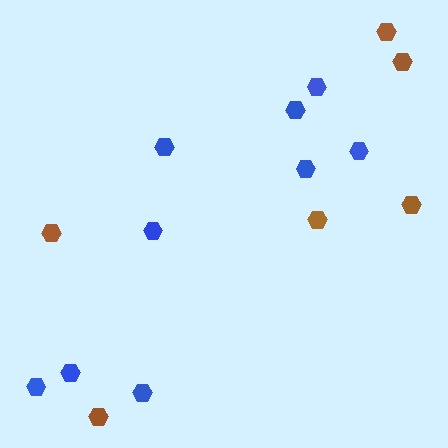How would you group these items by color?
There are 2 groups: one group of blue hexagons (9) and one group of brown hexagons (6).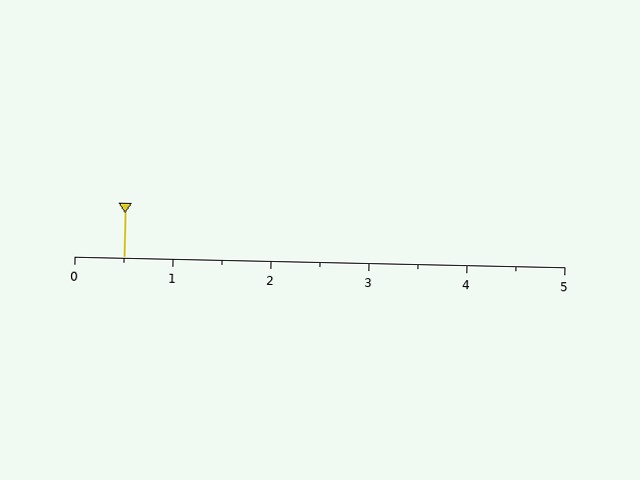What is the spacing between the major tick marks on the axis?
The major ticks are spaced 1 apart.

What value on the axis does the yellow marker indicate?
The marker indicates approximately 0.5.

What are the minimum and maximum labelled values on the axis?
The axis runs from 0 to 5.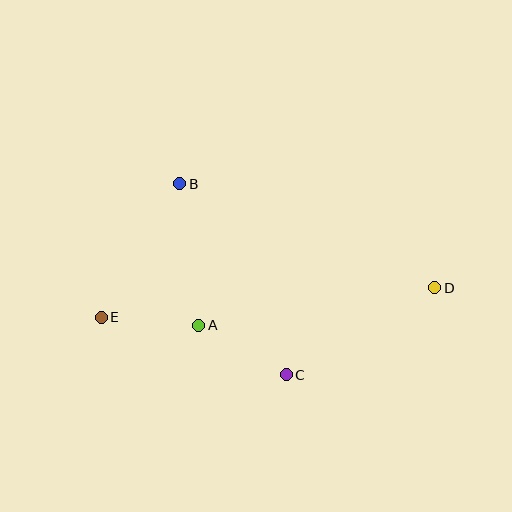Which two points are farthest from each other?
Points D and E are farthest from each other.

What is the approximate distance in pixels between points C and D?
The distance between C and D is approximately 172 pixels.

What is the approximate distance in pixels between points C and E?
The distance between C and E is approximately 194 pixels.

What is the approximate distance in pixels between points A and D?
The distance between A and D is approximately 239 pixels.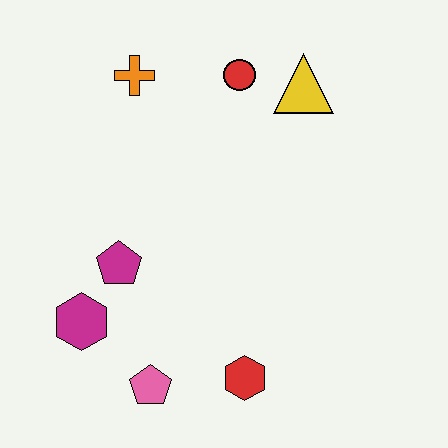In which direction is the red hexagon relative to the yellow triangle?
The red hexagon is below the yellow triangle.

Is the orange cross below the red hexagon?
No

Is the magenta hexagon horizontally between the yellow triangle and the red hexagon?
No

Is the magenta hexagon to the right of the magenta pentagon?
No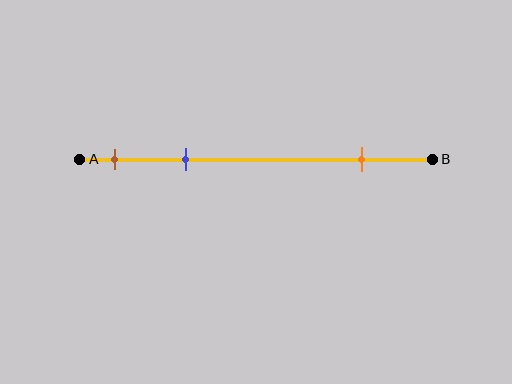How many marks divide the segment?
There are 3 marks dividing the segment.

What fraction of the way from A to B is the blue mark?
The blue mark is approximately 30% (0.3) of the way from A to B.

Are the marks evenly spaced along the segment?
No, the marks are not evenly spaced.